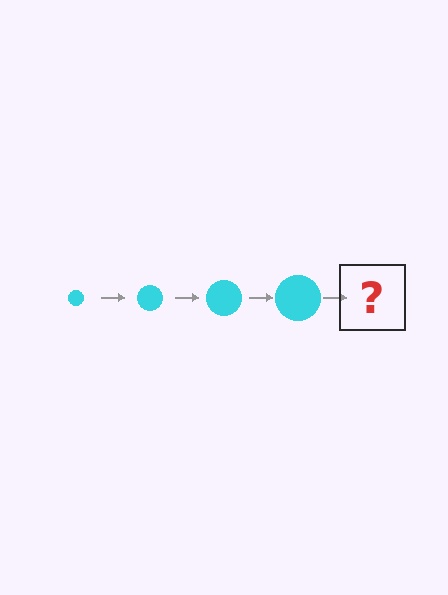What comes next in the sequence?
The next element should be a cyan circle, larger than the previous one.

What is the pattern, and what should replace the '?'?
The pattern is that the circle gets progressively larger each step. The '?' should be a cyan circle, larger than the previous one.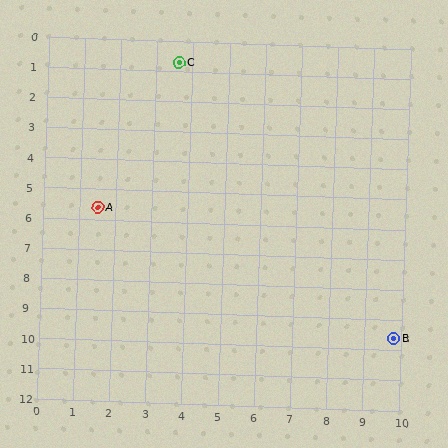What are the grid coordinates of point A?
Point A is at approximately (1.5, 5.6).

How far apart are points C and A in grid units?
Points C and A are about 5.3 grid units apart.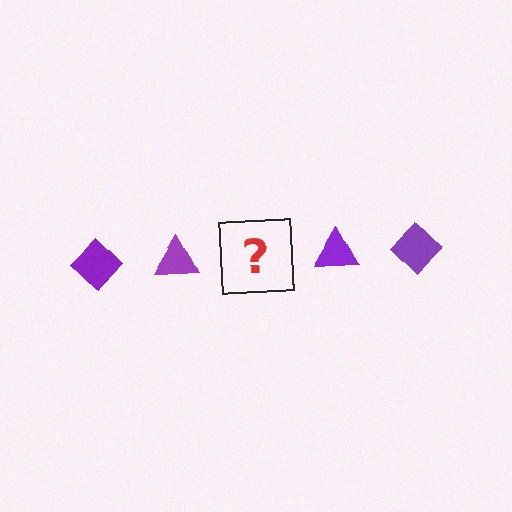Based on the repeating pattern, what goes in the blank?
The blank should be a purple diamond.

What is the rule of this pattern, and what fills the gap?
The rule is that the pattern cycles through diamond, triangle shapes in purple. The gap should be filled with a purple diamond.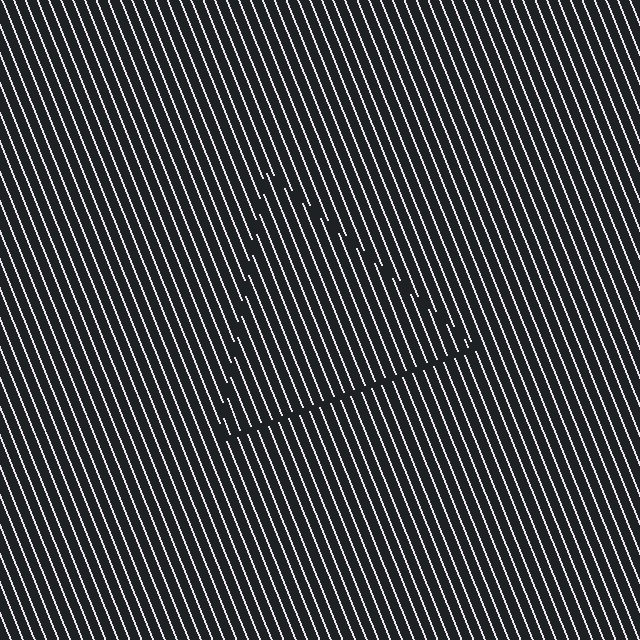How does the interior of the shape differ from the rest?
The interior of the shape contains the same grating, shifted by half a period — the contour is defined by the phase discontinuity where line-ends from the inner and outer gratings abut.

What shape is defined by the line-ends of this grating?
An illusory triangle. The interior of the shape contains the same grating, shifted by half a period — the contour is defined by the phase discontinuity where line-ends from the inner and outer gratings abut.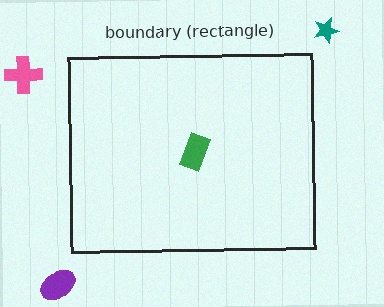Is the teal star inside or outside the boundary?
Outside.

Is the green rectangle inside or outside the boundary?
Inside.